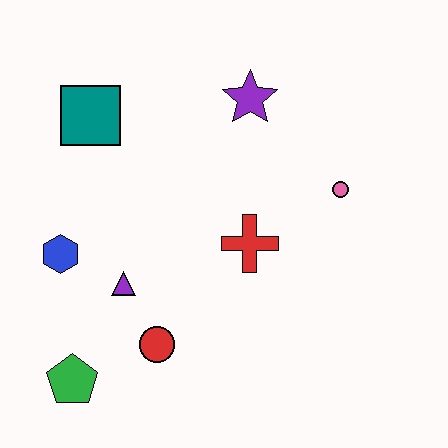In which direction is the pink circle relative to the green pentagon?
The pink circle is to the right of the green pentagon.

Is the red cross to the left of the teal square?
No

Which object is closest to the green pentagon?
The red circle is closest to the green pentagon.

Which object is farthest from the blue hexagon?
The pink circle is farthest from the blue hexagon.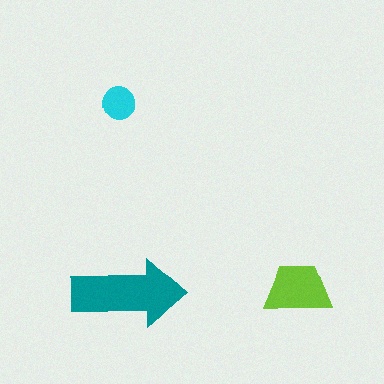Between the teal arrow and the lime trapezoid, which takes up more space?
The teal arrow.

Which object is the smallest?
The cyan circle.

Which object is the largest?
The teal arrow.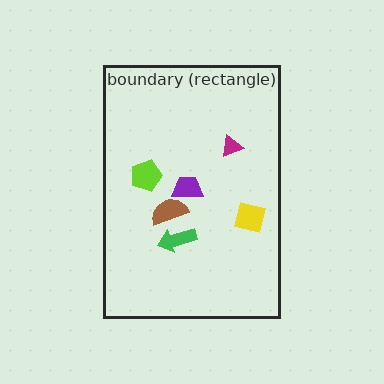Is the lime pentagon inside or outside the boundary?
Inside.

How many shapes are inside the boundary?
6 inside, 0 outside.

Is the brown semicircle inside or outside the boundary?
Inside.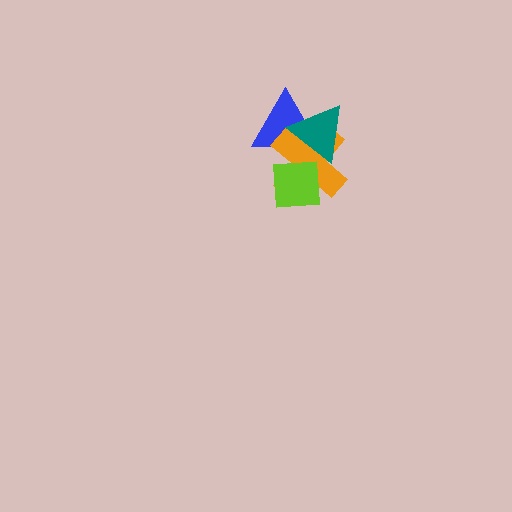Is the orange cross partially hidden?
Yes, it is partially covered by another shape.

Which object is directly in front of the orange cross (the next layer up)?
The teal triangle is directly in front of the orange cross.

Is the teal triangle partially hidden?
Yes, it is partially covered by another shape.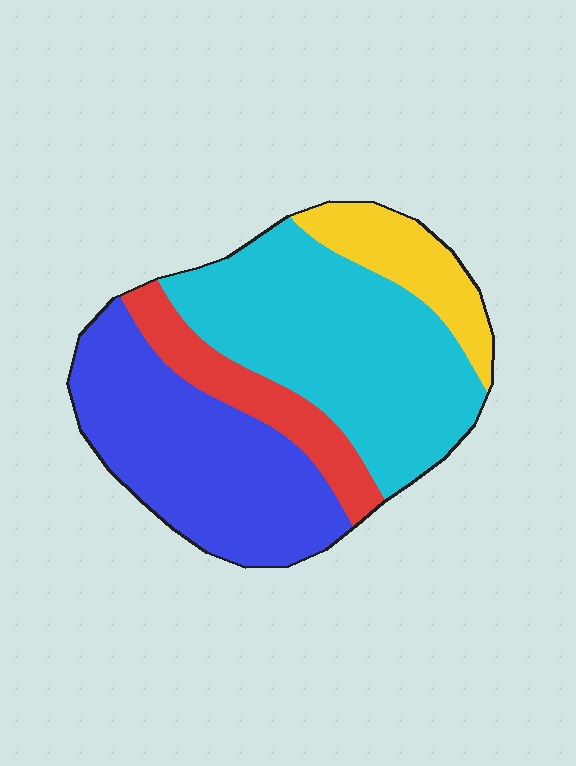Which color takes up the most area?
Cyan, at roughly 40%.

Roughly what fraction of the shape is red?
Red covers 13% of the shape.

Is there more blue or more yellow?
Blue.